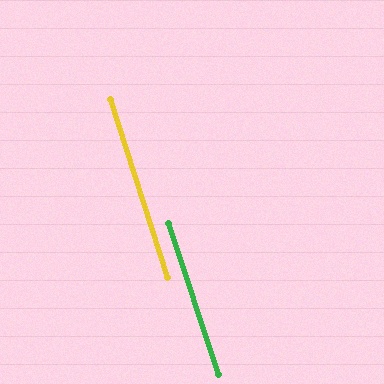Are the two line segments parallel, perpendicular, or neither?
Parallel — their directions differ by only 0.6°.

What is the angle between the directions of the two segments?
Approximately 1 degree.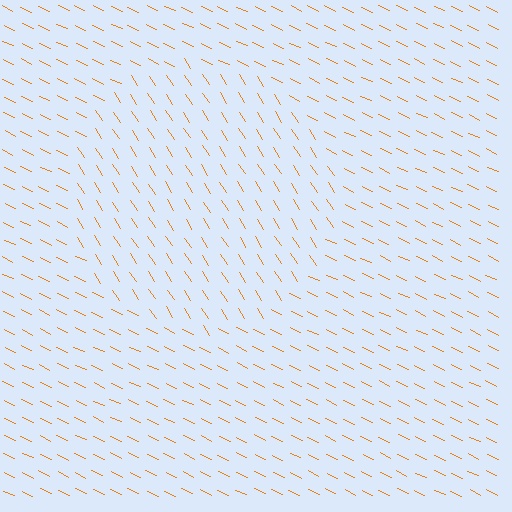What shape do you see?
I see a circle.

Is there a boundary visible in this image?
Yes, there is a texture boundary formed by a change in line orientation.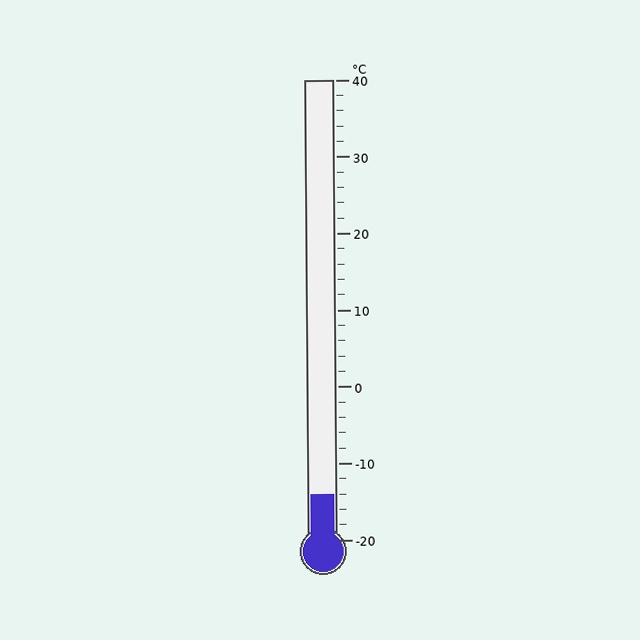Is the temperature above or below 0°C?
The temperature is below 0°C.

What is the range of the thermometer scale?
The thermometer scale ranges from -20°C to 40°C.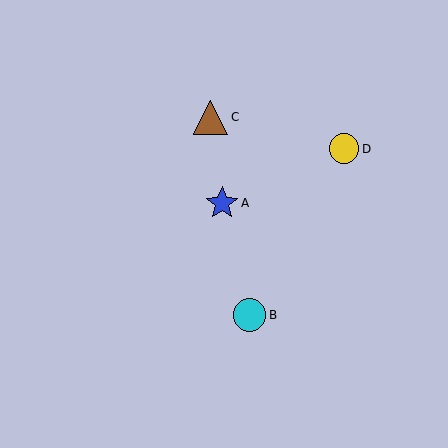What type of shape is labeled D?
Shape D is a yellow circle.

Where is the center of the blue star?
The center of the blue star is at (222, 203).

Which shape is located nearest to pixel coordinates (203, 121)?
The brown triangle (labeled C) at (211, 117) is nearest to that location.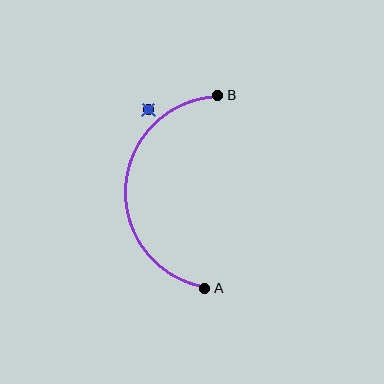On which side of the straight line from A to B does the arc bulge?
The arc bulges to the left of the straight line connecting A and B.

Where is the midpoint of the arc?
The arc midpoint is the point on the curve farthest from the straight line joining A and B. It sits to the left of that line.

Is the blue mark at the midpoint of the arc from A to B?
No — the blue mark does not lie on the arc at all. It sits slightly outside the curve.